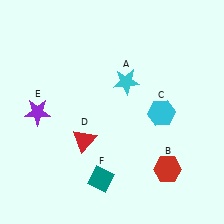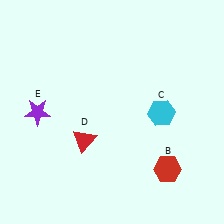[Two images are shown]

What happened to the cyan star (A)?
The cyan star (A) was removed in Image 2. It was in the top-right area of Image 1.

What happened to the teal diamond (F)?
The teal diamond (F) was removed in Image 2. It was in the bottom-left area of Image 1.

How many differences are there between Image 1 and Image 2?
There are 2 differences between the two images.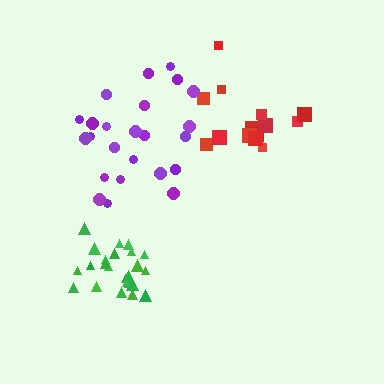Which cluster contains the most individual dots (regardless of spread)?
Green (24).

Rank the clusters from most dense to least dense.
green, purple, red.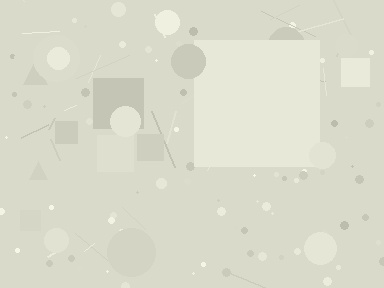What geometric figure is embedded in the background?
A square is embedded in the background.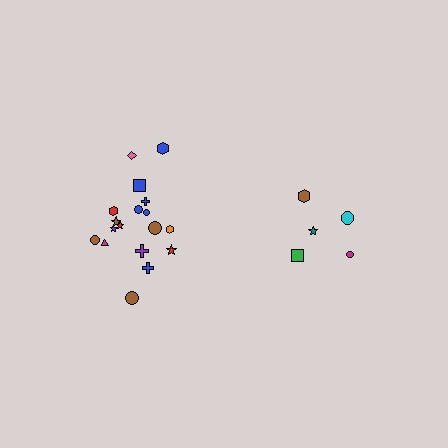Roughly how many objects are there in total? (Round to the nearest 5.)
Roughly 25 objects in total.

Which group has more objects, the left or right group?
The left group.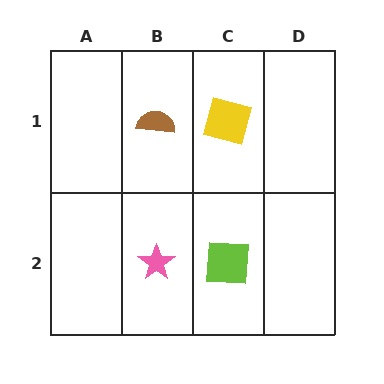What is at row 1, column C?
A yellow square.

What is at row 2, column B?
A pink star.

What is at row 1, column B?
A brown semicircle.